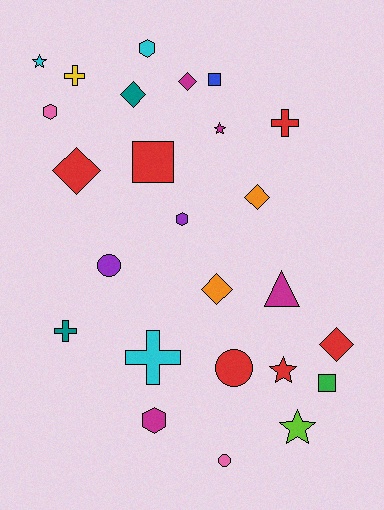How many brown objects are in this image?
There are no brown objects.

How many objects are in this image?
There are 25 objects.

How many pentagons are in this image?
There are no pentagons.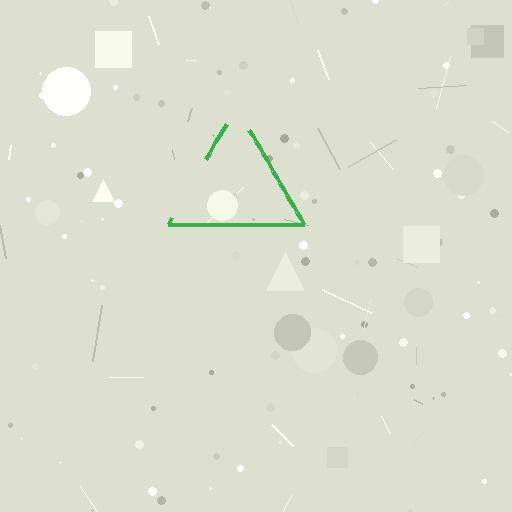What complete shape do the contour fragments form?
The contour fragments form a triangle.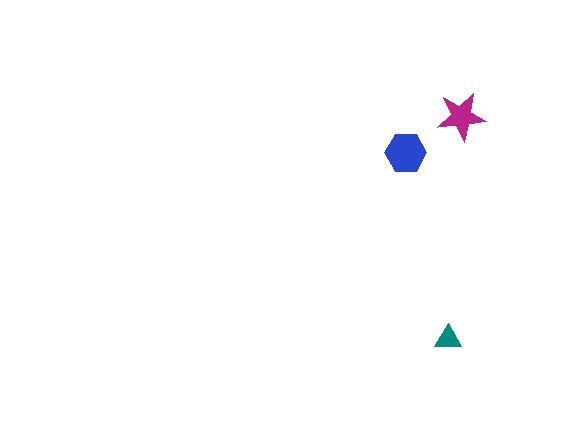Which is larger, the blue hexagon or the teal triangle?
The blue hexagon.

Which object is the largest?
The blue hexagon.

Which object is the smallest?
The teal triangle.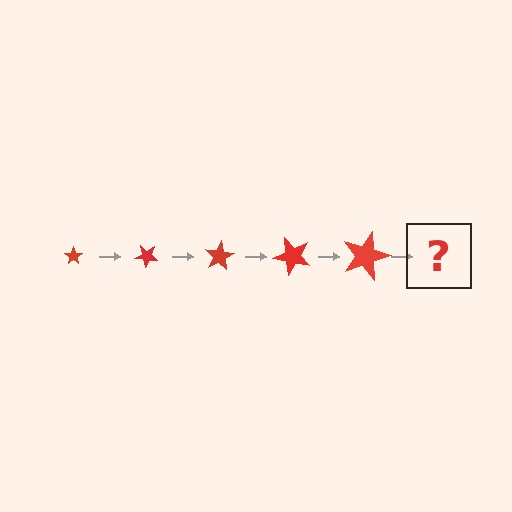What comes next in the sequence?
The next element should be a star, larger than the previous one and rotated 200 degrees from the start.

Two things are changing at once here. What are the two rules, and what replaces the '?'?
The two rules are that the star grows larger each step and it rotates 40 degrees each step. The '?' should be a star, larger than the previous one and rotated 200 degrees from the start.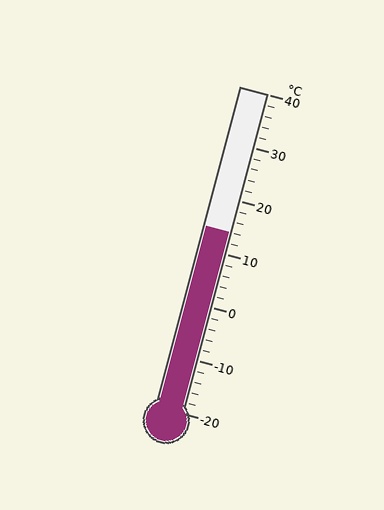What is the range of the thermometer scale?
The thermometer scale ranges from -20°C to 40°C.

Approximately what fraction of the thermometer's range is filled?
The thermometer is filled to approximately 55% of its range.